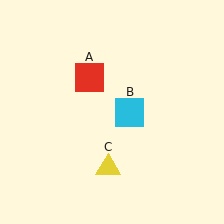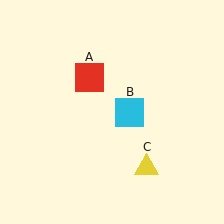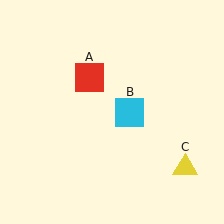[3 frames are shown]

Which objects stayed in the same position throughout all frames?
Red square (object A) and cyan square (object B) remained stationary.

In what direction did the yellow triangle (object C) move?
The yellow triangle (object C) moved right.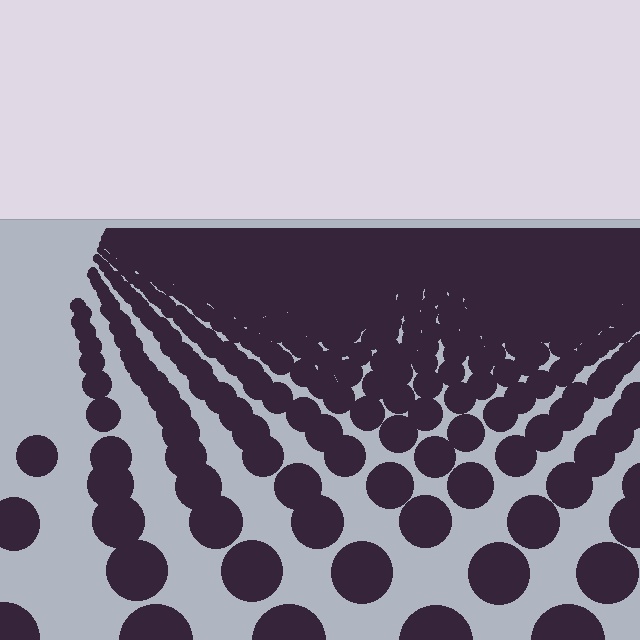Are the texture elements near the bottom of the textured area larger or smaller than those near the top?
Larger. Near the bottom, elements are closer to the viewer and appear at a bigger on-screen size.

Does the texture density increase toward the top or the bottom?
Density increases toward the top.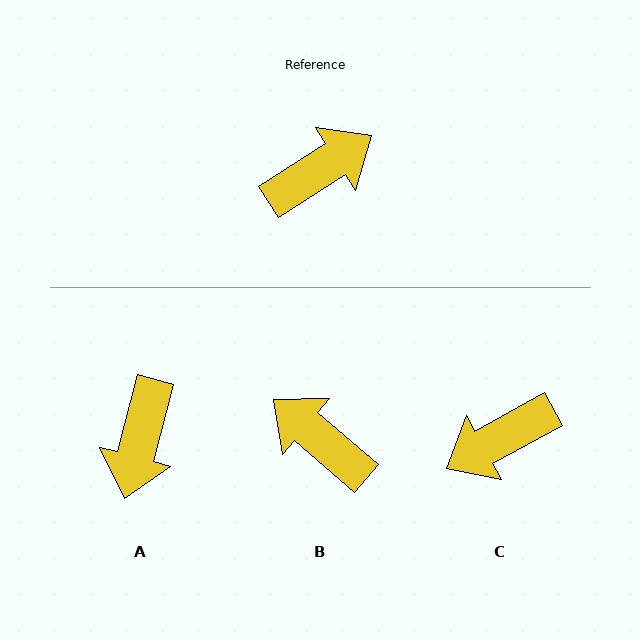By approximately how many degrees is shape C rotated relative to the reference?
Approximately 176 degrees counter-clockwise.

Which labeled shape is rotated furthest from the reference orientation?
C, about 176 degrees away.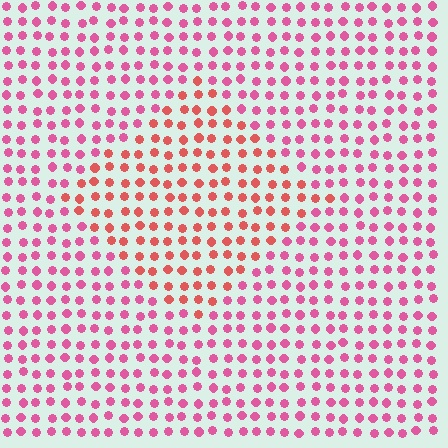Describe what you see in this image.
The image is filled with small pink elements in a uniform arrangement. A diamond-shaped region is visible where the elements are tinted to a slightly different hue, forming a subtle color boundary.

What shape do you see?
I see a diamond.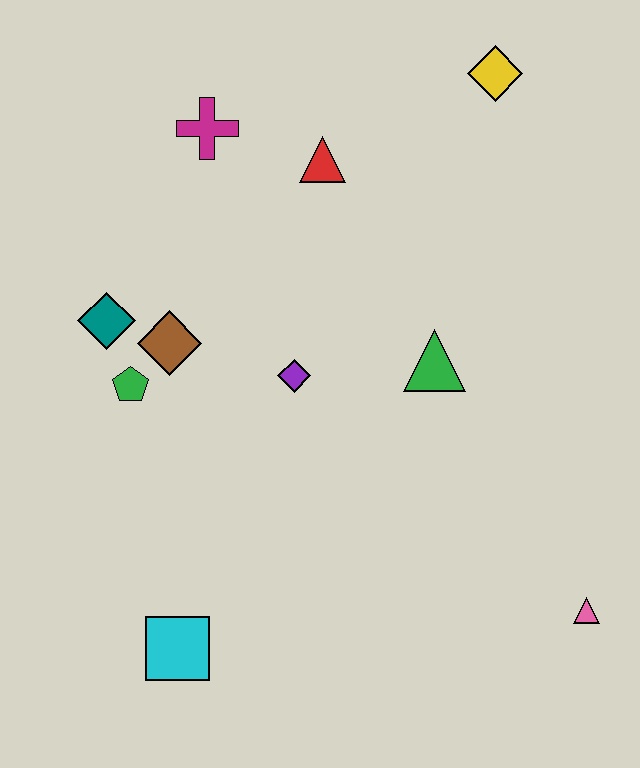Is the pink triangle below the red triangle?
Yes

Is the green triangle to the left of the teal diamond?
No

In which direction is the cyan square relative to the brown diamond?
The cyan square is below the brown diamond.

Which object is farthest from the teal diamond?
The pink triangle is farthest from the teal diamond.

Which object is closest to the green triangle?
The purple diamond is closest to the green triangle.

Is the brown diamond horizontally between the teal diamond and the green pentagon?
No